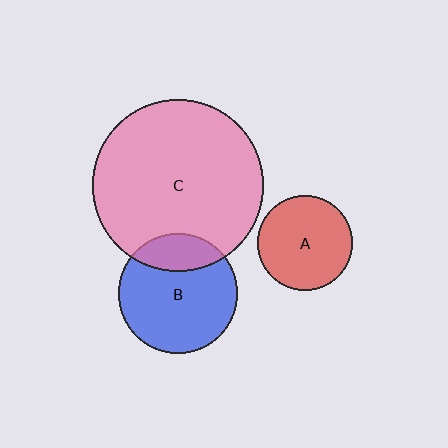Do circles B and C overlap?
Yes.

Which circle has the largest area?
Circle C (pink).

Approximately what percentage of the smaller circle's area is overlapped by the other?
Approximately 20%.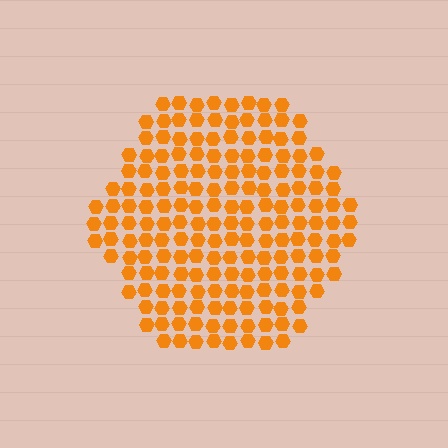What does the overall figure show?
The overall figure shows a hexagon.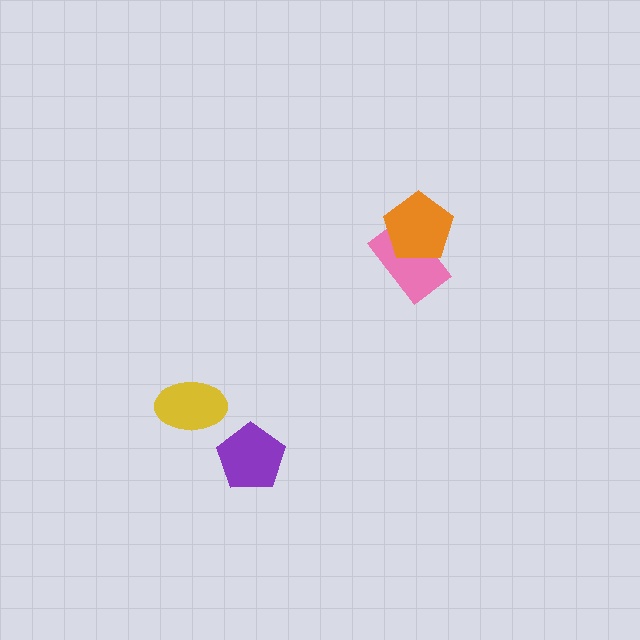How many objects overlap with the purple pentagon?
0 objects overlap with the purple pentagon.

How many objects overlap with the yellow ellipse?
0 objects overlap with the yellow ellipse.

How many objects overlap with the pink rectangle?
1 object overlaps with the pink rectangle.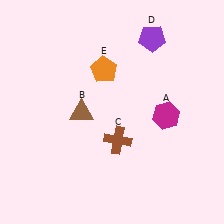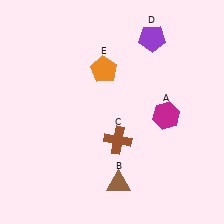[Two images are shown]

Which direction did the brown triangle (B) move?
The brown triangle (B) moved down.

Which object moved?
The brown triangle (B) moved down.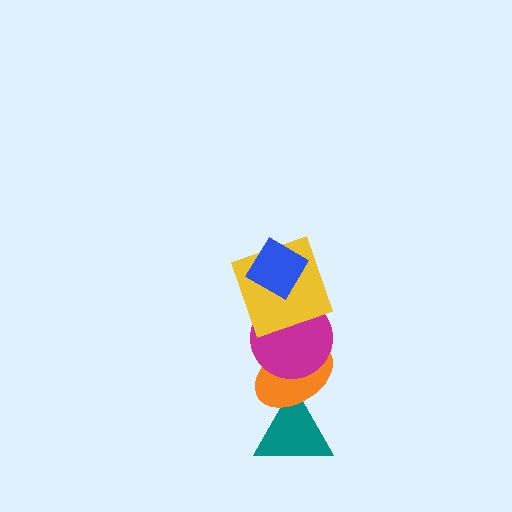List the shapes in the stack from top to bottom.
From top to bottom: the blue diamond, the yellow square, the magenta circle, the orange ellipse, the teal triangle.